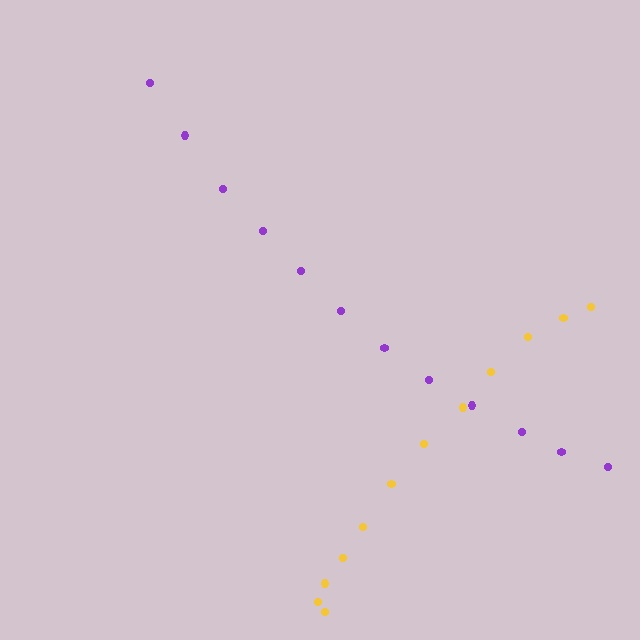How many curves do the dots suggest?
There are 2 distinct paths.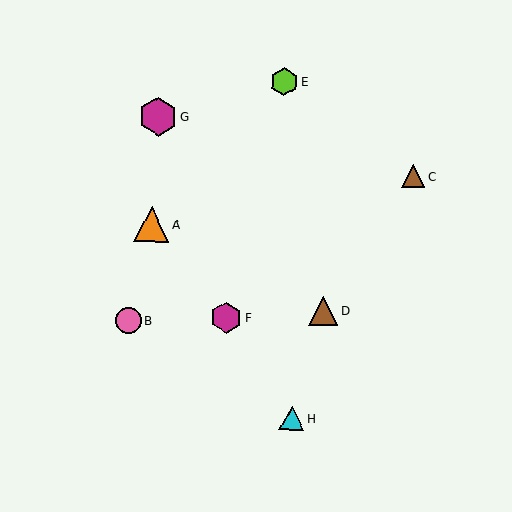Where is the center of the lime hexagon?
The center of the lime hexagon is at (284, 82).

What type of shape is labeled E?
Shape E is a lime hexagon.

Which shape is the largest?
The magenta hexagon (labeled G) is the largest.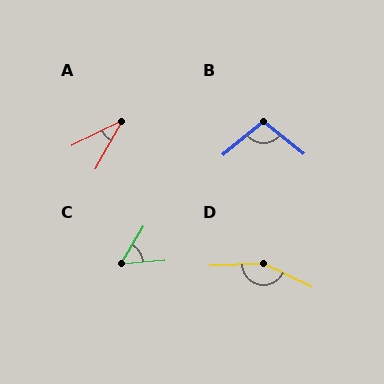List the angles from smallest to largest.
A (35°), C (54°), B (102°), D (152°).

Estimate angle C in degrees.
Approximately 54 degrees.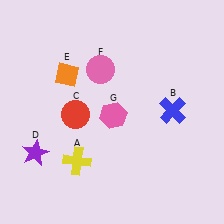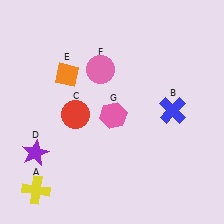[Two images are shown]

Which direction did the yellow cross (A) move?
The yellow cross (A) moved left.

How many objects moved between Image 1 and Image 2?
1 object moved between the two images.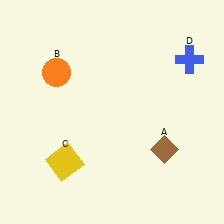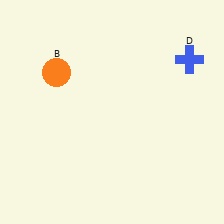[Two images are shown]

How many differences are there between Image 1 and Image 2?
There are 2 differences between the two images.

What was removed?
The brown diamond (A), the yellow square (C) were removed in Image 2.